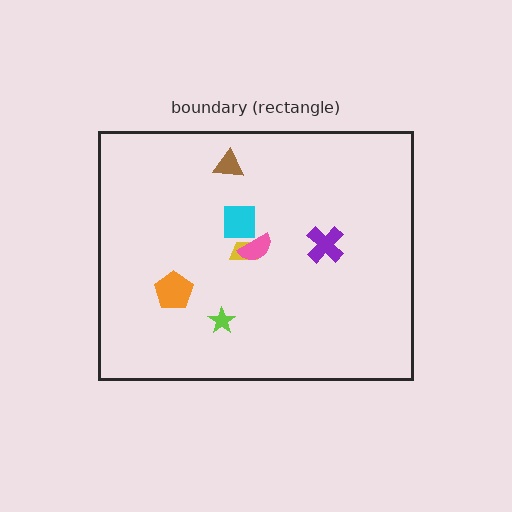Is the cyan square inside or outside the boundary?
Inside.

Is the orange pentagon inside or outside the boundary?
Inside.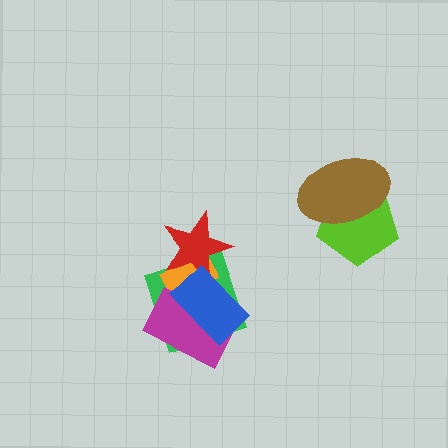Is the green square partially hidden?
Yes, it is partially covered by another shape.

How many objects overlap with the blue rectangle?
4 objects overlap with the blue rectangle.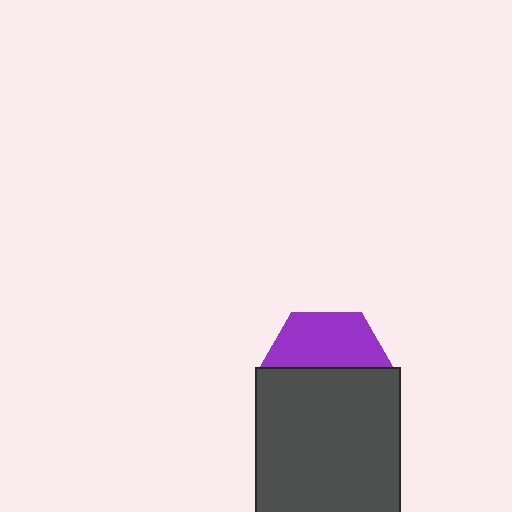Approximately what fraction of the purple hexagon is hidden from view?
Roughly 56% of the purple hexagon is hidden behind the dark gray rectangle.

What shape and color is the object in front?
The object in front is a dark gray rectangle.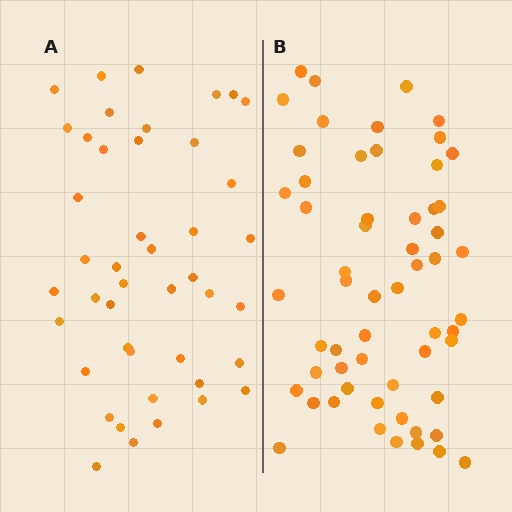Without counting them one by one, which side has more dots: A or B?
Region B (the right region) has more dots.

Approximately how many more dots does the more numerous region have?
Region B has approximately 15 more dots than region A.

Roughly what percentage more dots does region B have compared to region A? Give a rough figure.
About 30% more.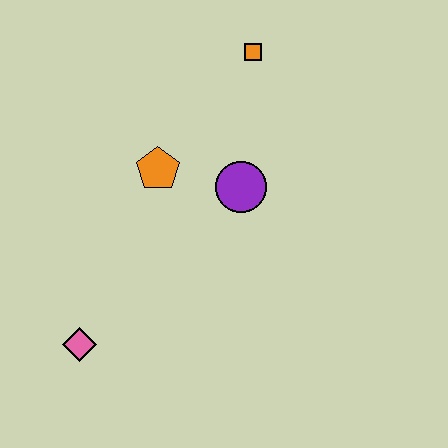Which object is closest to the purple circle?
The orange pentagon is closest to the purple circle.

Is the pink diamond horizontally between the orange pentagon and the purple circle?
No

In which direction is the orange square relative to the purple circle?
The orange square is above the purple circle.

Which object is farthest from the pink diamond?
The orange square is farthest from the pink diamond.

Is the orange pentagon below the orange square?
Yes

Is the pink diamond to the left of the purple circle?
Yes